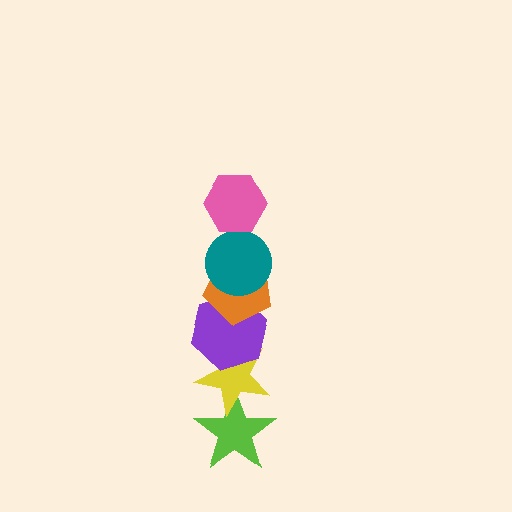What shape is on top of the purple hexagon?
The orange pentagon is on top of the purple hexagon.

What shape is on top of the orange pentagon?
The teal circle is on top of the orange pentagon.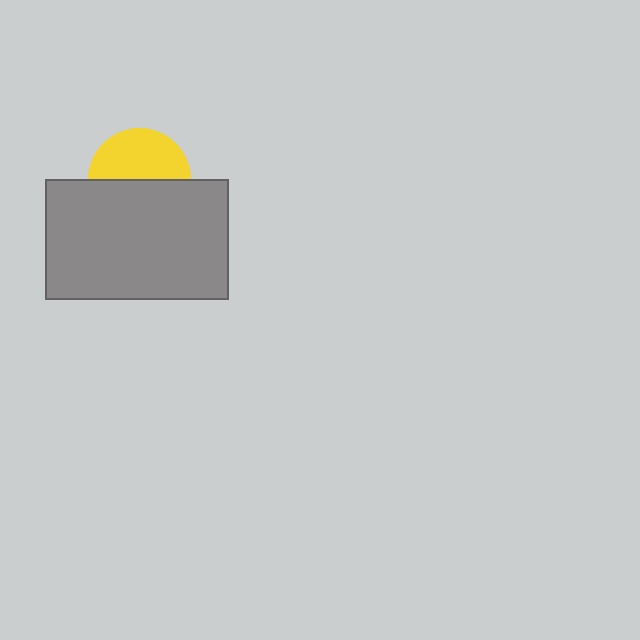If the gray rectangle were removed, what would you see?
You would see the complete yellow circle.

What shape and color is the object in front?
The object in front is a gray rectangle.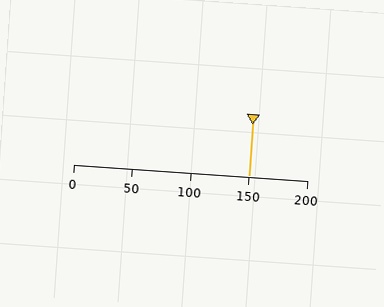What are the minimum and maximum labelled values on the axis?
The axis runs from 0 to 200.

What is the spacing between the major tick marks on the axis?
The major ticks are spaced 50 apart.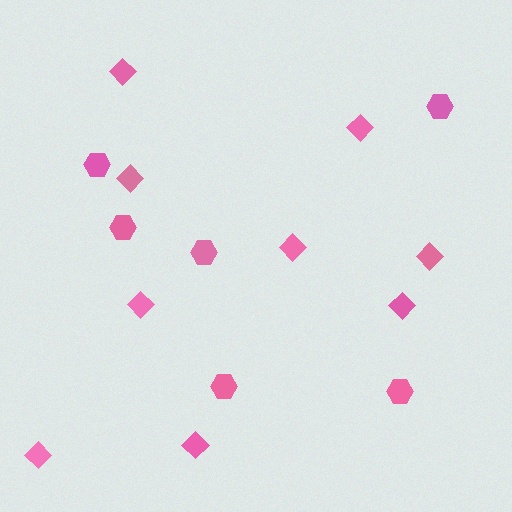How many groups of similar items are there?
There are 2 groups: one group of diamonds (9) and one group of hexagons (6).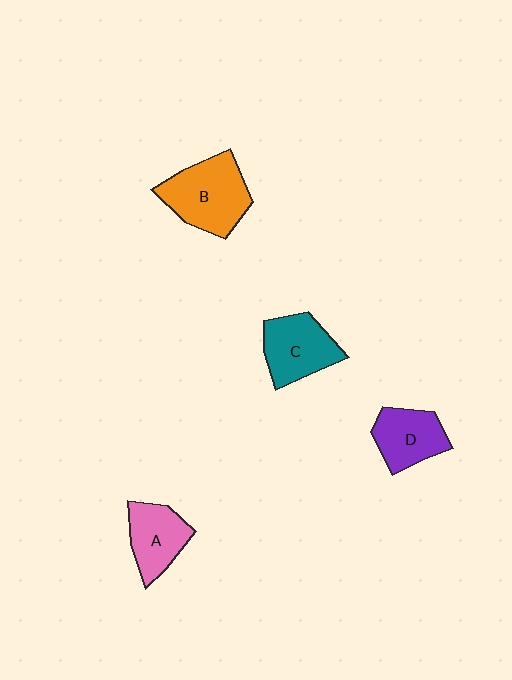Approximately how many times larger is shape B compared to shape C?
Approximately 1.2 times.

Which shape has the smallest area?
Shape A (pink).